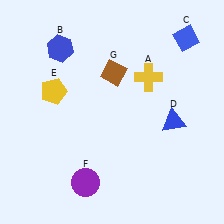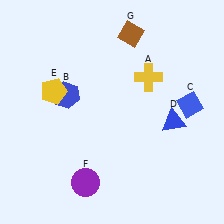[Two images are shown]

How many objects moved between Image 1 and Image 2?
3 objects moved between the two images.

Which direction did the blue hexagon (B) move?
The blue hexagon (B) moved down.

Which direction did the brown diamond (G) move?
The brown diamond (G) moved up.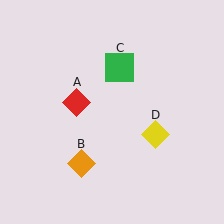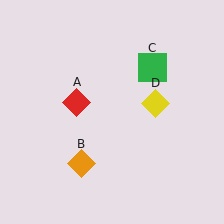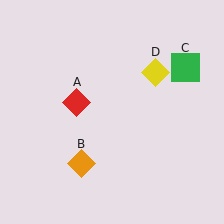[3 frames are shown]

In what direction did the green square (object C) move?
The green square (object C) moved right.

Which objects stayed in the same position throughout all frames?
Red diamond (object A) and orange diamond (object B) remained stationary.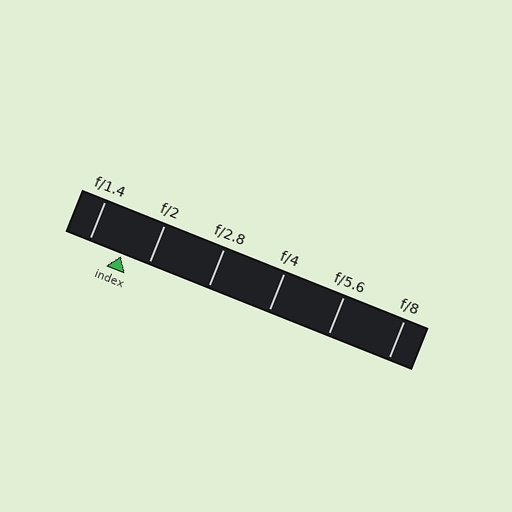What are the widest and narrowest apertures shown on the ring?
The widest aperture shown is f/1.4 and the narrowest is f/8.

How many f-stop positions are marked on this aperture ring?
There are 6 f-stop positions marked.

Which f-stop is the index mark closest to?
The index mark is closest to f/2.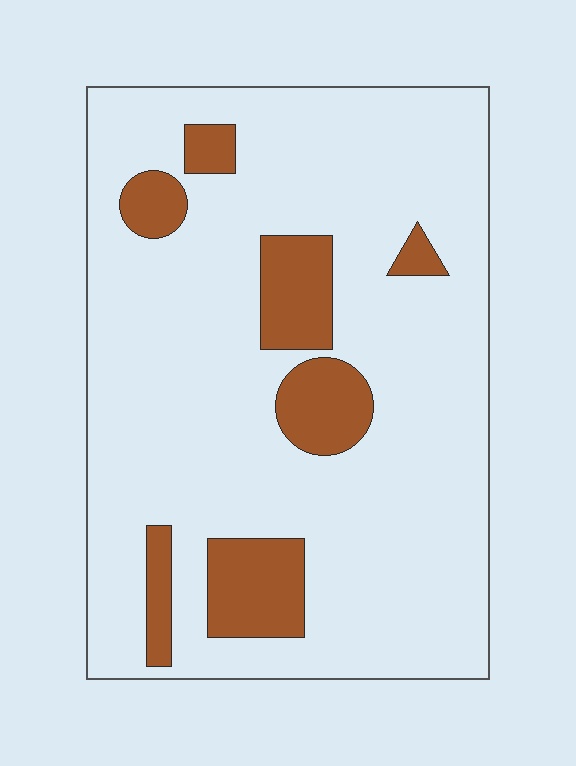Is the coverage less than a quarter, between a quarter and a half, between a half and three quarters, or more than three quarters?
Less than a quarter.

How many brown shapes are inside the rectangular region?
7.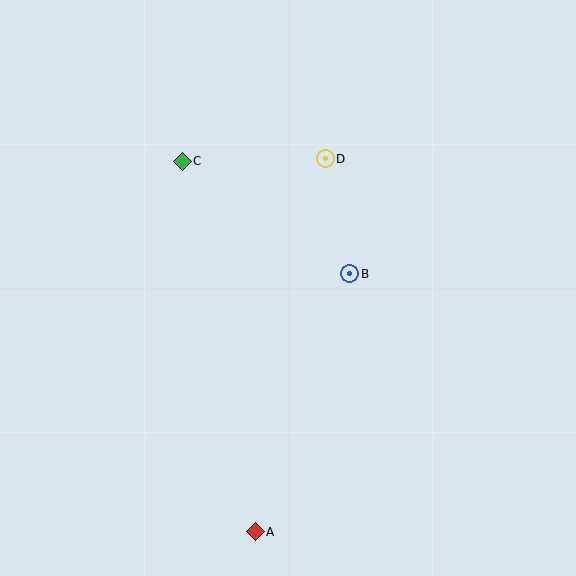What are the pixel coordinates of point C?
Point C is at (182, 161).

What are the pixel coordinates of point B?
Point B is at (350, 274).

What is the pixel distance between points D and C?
The distance between D and C is 143 pixels.